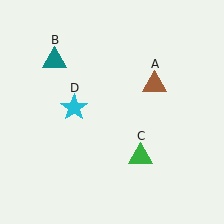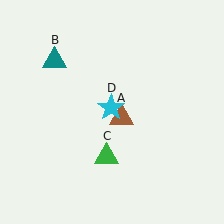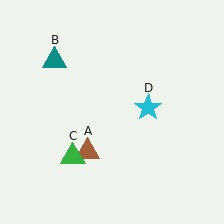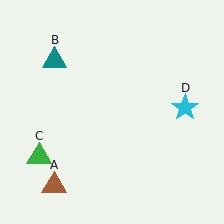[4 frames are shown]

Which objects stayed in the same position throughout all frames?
Teal triangle (object B) remained stationary.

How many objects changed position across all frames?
3 objects changed position: brown triangle (object A), green triangle (object C), cyan star (object D).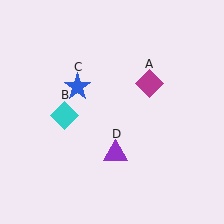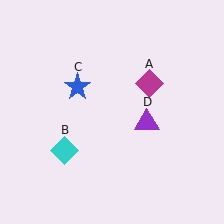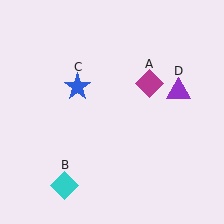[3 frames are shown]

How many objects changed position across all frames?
2 objects changed position: cyan diamond (object B), purple triangle (object D).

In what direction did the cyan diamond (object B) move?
The cyan diamond (object B) moved down.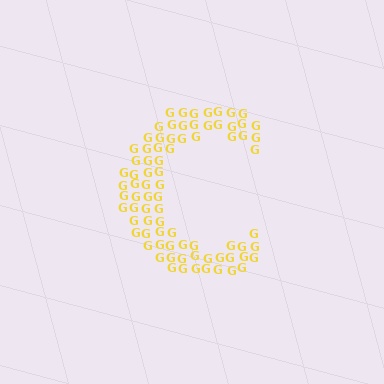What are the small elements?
The small elements are letter G's.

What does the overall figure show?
The overall figure shows the letter C.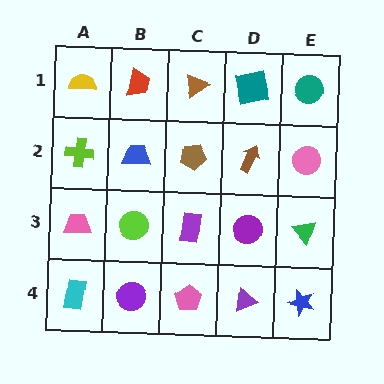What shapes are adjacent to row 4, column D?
A purple circle (row 3, column D), a pink pentagon (row 4, column C), a blue star (row 4, column E).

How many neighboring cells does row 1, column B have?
3.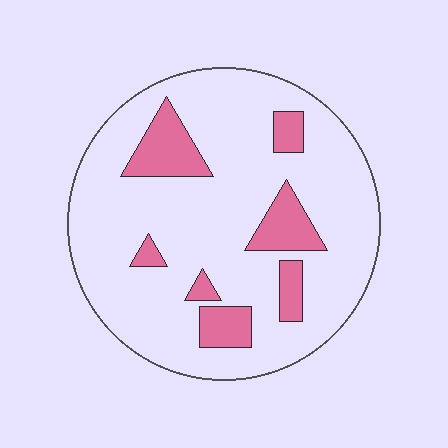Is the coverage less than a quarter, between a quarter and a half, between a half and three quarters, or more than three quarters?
Less than a quarter.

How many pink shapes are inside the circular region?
7.